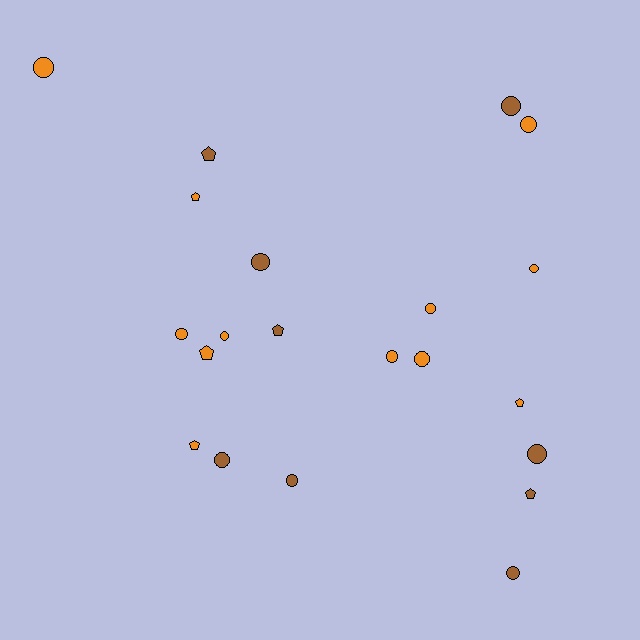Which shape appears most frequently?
Circle, with 14 objects.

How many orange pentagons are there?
There are 4 orange pentagons.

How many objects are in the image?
There are 21 objects.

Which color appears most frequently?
Orange, with 12 objects.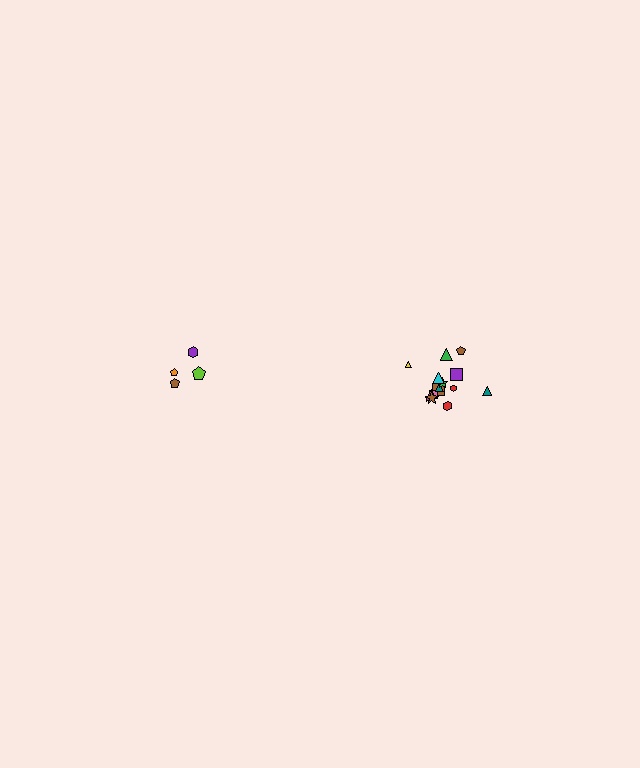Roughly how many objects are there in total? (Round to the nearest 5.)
Roughly 20 objects in total.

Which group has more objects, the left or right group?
The right group.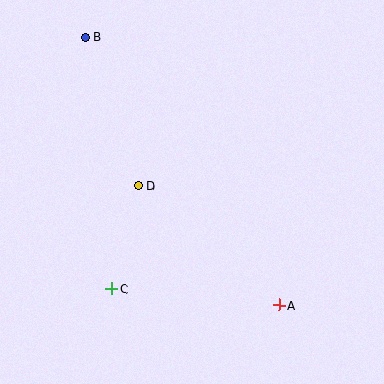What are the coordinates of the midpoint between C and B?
The midpoint between C and B is at (98, 163).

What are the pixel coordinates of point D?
Point D is at (139, 186).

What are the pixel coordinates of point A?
Point A is at (279, 305).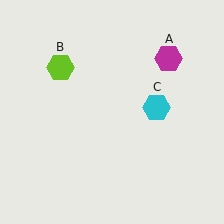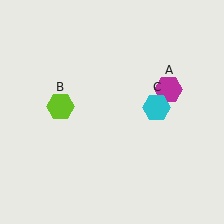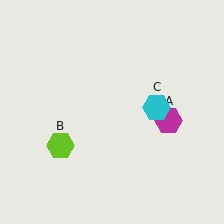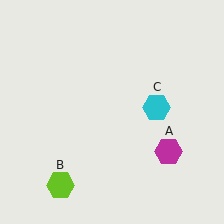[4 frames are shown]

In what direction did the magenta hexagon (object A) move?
The magenta hexagon (object A) moved down.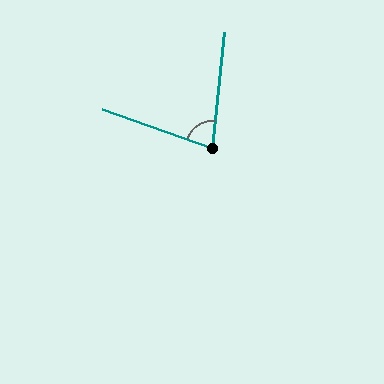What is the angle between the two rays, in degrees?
Approximately 77 degrees.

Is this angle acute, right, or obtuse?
It is acute.